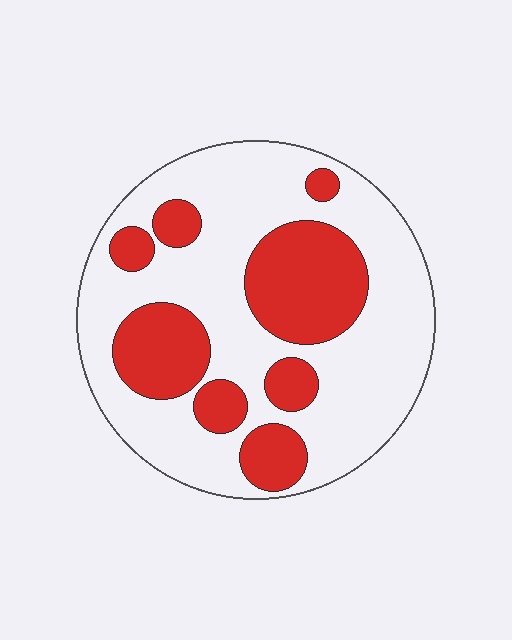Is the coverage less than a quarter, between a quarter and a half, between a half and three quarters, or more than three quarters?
Between a quarter and a half.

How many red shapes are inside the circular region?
8.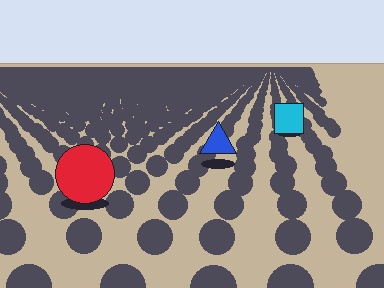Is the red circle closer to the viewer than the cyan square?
Yes. The red circle is closer — you can tell from the texture gradient: the ground texture is coarser near it.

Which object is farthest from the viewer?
The cyan square is farthest from the viewer. It appears smaller and the ground texture around it is denser.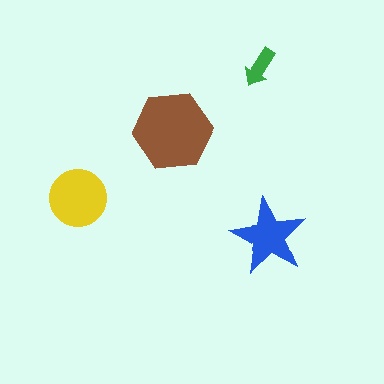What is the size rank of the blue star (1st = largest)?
3rd.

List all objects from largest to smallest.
The brown hexagon, the yellow circle, the blue star, the green arrow.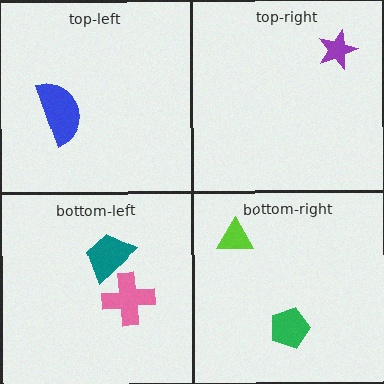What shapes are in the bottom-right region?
The lime triangle, the green pentagon.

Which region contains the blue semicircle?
The top-left region.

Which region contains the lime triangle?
The bottom-right region.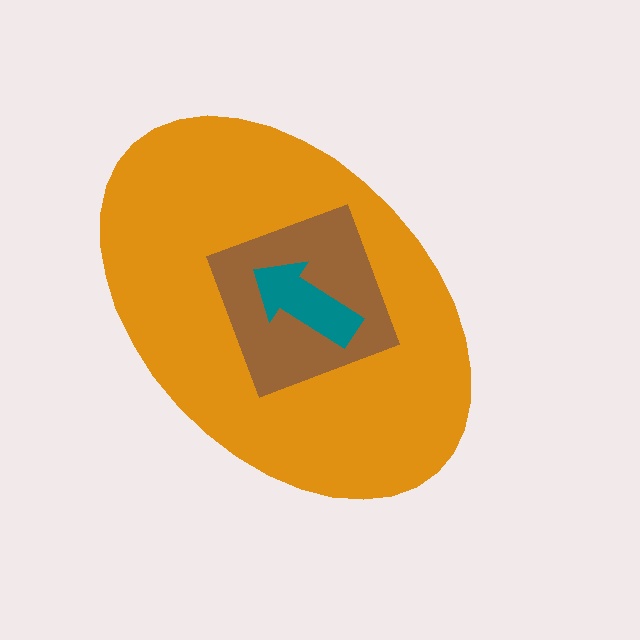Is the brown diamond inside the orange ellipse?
Yes.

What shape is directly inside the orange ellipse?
The brown diamond.